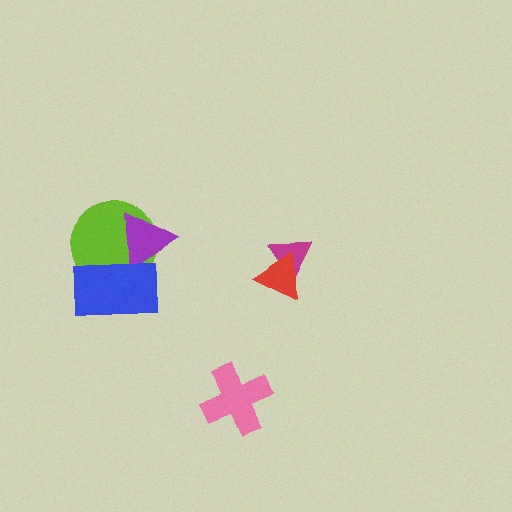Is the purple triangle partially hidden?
Yes, it is partially covered by another shape.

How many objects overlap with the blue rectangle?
2 objects overlap with the blue rectangle.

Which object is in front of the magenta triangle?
The red triangle is in front of the magenta triangle.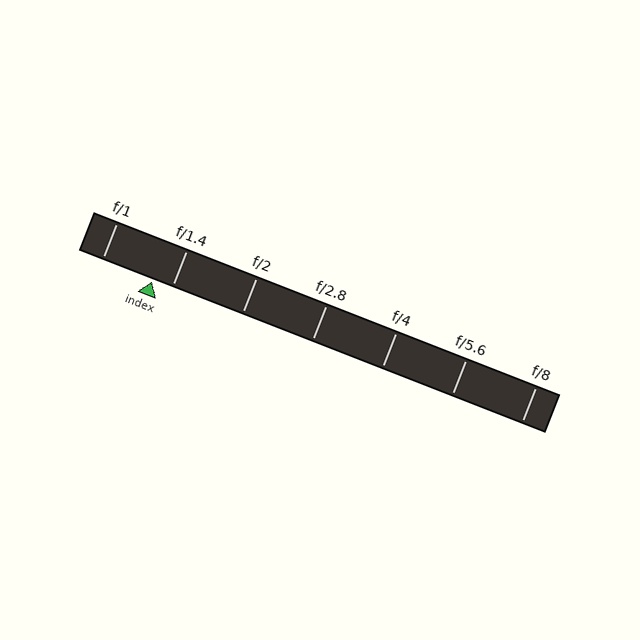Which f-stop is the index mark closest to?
The index mark is closest to f/1.4.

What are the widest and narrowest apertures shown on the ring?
The widest aperture shown is f/1 and the narrowest is f/8.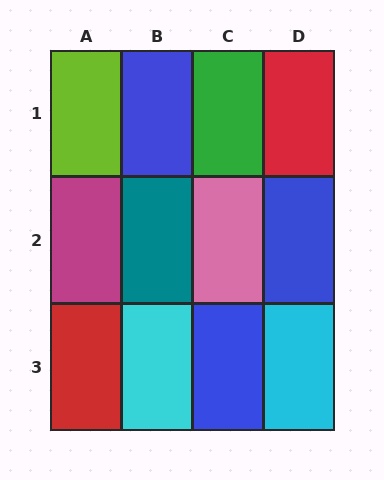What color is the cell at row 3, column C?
Blue.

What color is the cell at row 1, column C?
Green.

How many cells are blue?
3 cells are blue.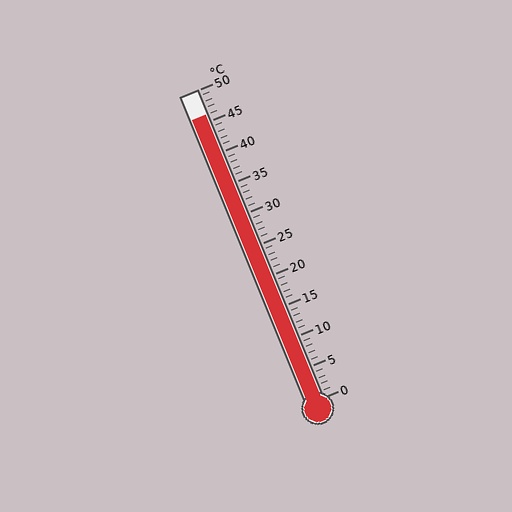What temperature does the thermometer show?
The thermometer shows approximately 46°C.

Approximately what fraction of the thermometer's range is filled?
The thermometer is filled to approximately 90% of its range.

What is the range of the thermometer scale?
The thermometer scale ranges from 0°C to 50°C.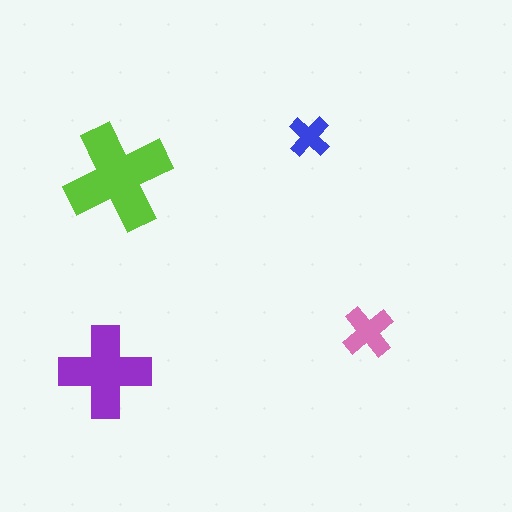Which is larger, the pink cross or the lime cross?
The lime one.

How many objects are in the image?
There are 4 objects in the image.